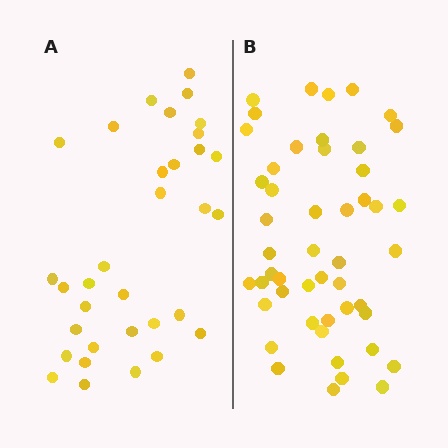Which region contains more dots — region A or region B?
Region B (the right region) has more dots.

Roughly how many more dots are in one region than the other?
Region B has approximately 15 more dots than region A.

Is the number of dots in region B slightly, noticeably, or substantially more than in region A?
Region B has substantially more. The ratio is roughly 1.5 to 1.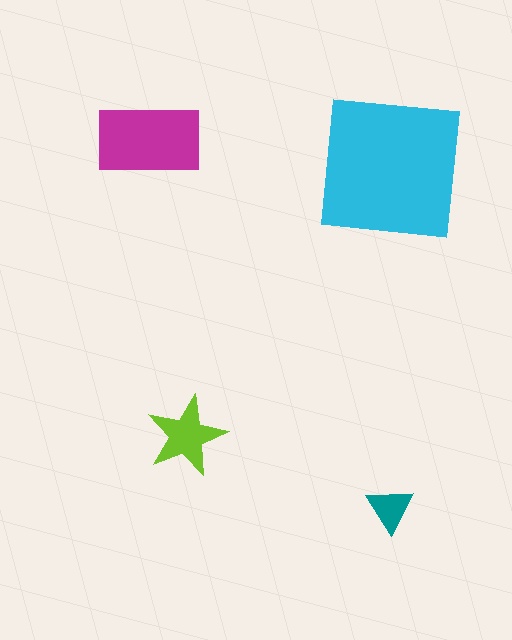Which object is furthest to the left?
The magenta rectangle is leftmost.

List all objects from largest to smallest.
The cyan square, the magenta rectangle, the lime star, the teal triangle.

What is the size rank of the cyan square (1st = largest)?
1st.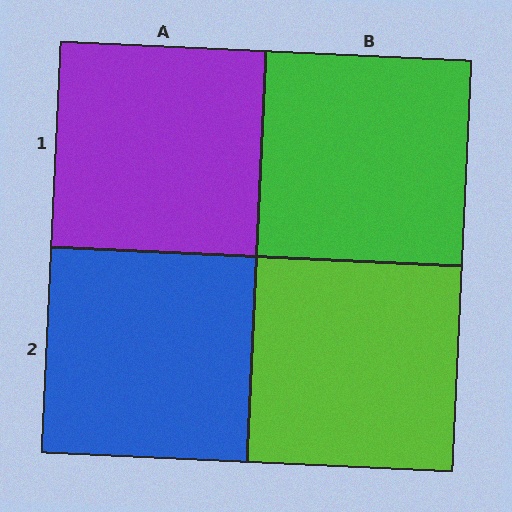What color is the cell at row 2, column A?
Blue.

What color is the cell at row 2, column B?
Lime.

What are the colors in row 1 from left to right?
Purple, green.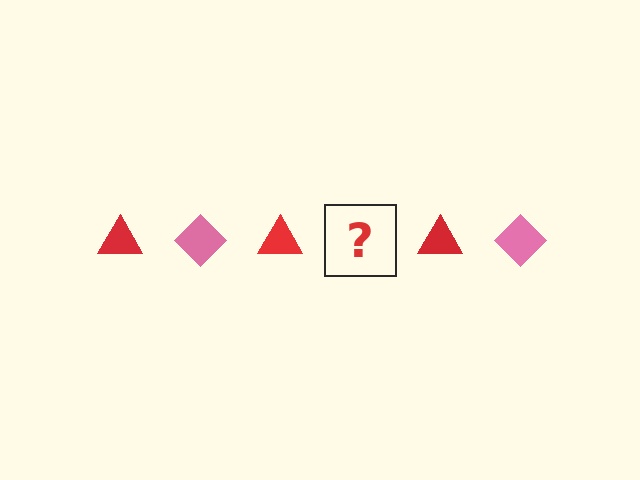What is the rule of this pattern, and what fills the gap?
The rule is that the pattern alternates between red triangle and pink diamond. The gap should be filled with a pink diamond.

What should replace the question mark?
The question mark should be replaced with a pink diamond.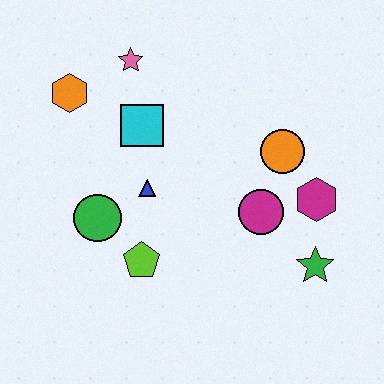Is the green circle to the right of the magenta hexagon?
No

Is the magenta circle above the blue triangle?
No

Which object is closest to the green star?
The magenta hexagon is closest to the green star.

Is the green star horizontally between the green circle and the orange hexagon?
No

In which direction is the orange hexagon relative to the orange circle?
The orange hexagon is to the left of the orange circle.